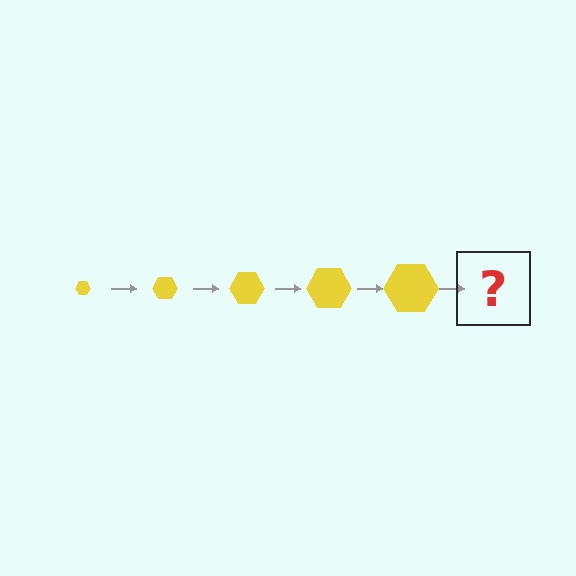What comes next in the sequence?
The next element should be a yellow hexagon, larger than the previous one.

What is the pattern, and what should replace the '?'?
The pattern is that the hexagon gets progressively larger each step. The '?' should be a yellow hexagon, larger than the previous one.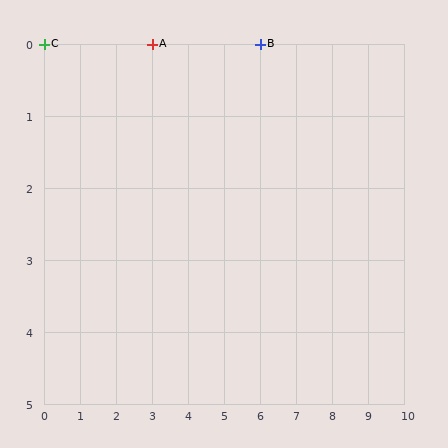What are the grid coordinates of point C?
Point C is at grid coordinates (0, 0).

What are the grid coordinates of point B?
Point B is at grid coordinates (6, 0).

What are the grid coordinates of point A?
Point A is at grid coordinates (3, 0).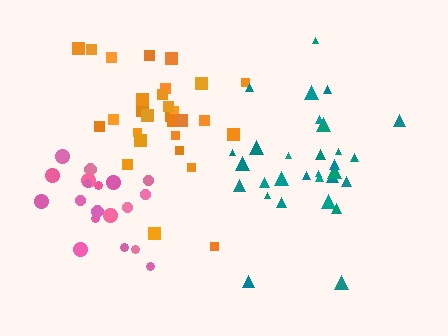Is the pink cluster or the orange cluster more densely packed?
Pink.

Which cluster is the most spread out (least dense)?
Teal.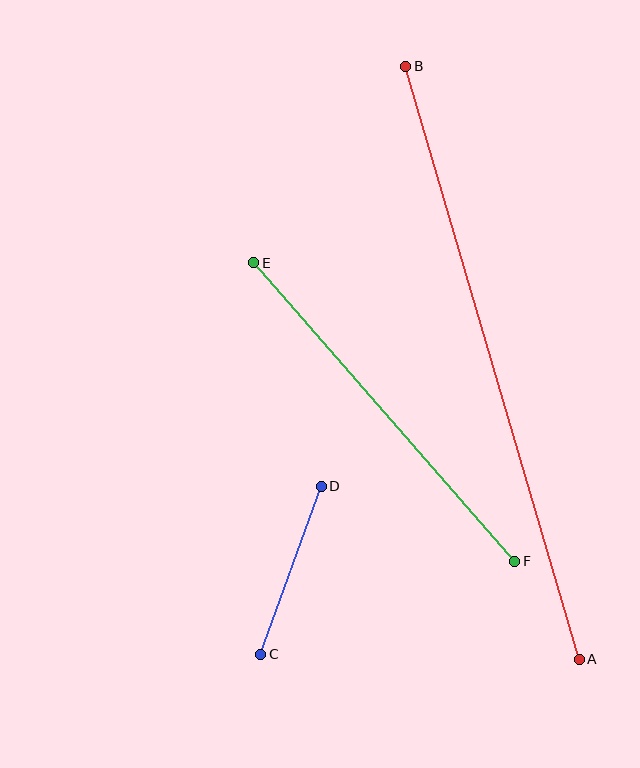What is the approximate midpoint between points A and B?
The midpoint is at approximately (493, 363) pixels.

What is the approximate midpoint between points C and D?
The midpoint is at approximately (291, 570) pixels.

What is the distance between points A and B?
The distance is approximately 618 pixels.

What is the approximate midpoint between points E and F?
The midpoint is at approximately (384, 412) pixels.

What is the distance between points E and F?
The distance is approximately 397 pixels.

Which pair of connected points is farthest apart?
Points A and B are farthest apart.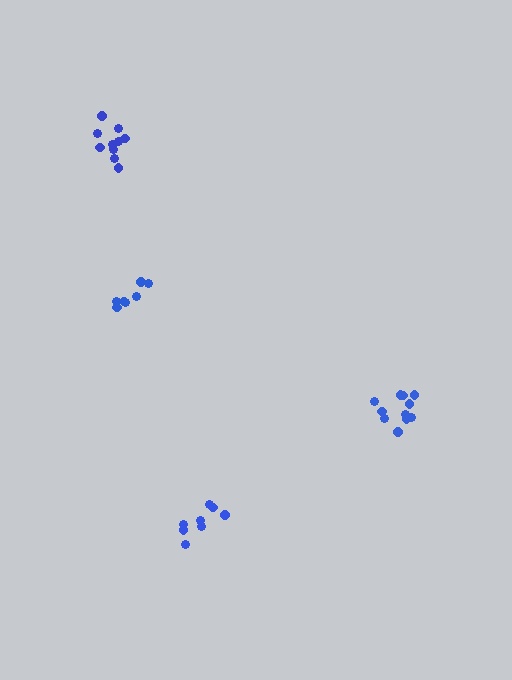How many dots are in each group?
Group 1: 11 dots, Group 2: 10 dots, Group 3: 8 dots, Group 4: 7 dots (36 total).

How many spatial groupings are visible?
There are 4 spatial groupings.